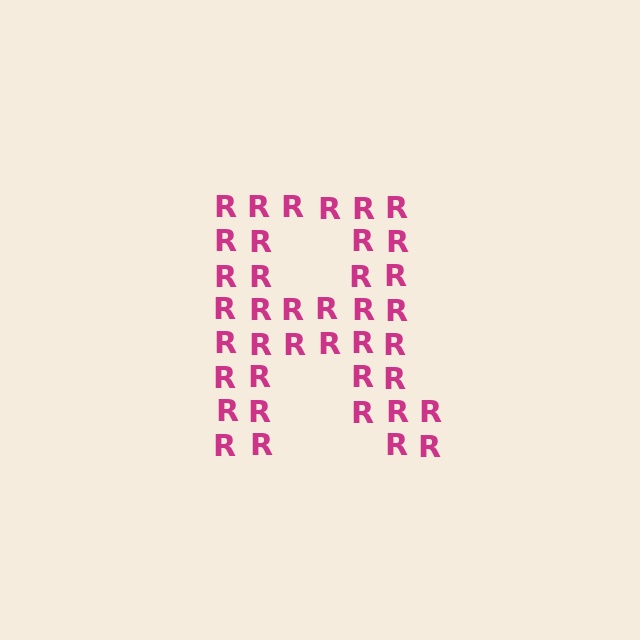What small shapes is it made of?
It is made of small letter R's.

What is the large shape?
The large shape is the letter R.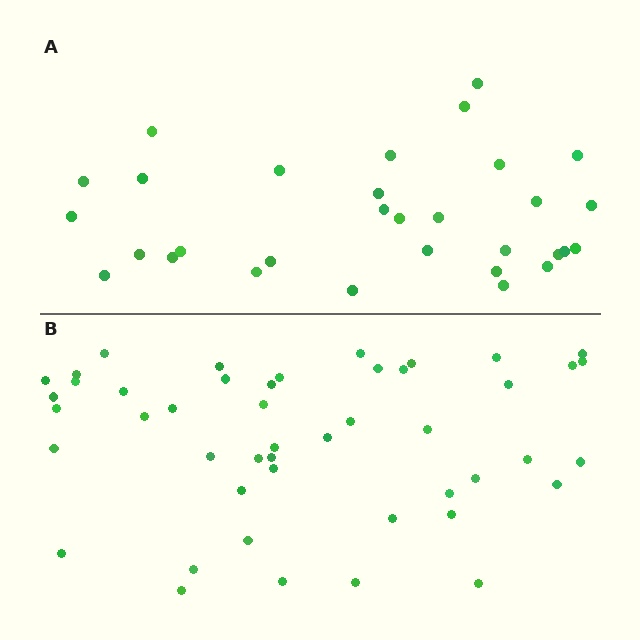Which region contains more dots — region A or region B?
Region B (the bottom region) has more dots.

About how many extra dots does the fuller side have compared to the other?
Region B has approximately 15 more dots than region A.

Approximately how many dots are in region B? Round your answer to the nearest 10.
About 50 dots. (The exact count is 47, which rounds to 50.)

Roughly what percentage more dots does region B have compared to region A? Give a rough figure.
About 50% more.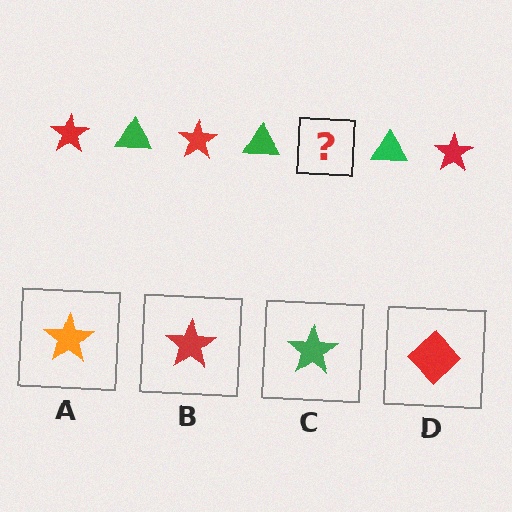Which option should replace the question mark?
Option B.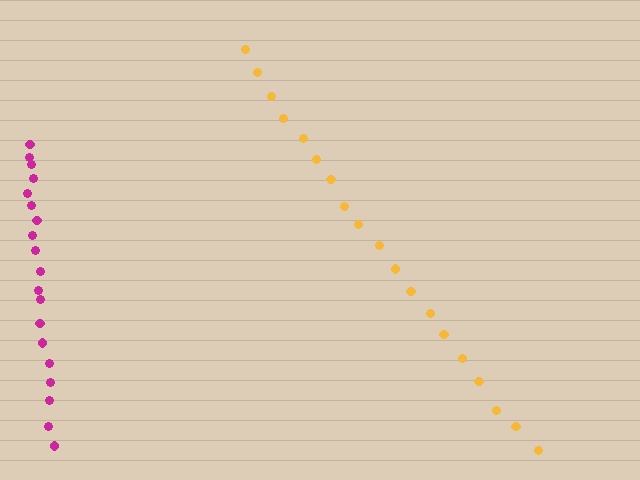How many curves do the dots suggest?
There are 2 distinct paths.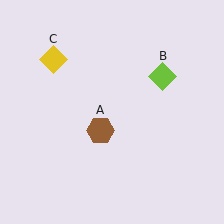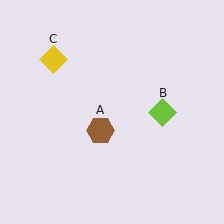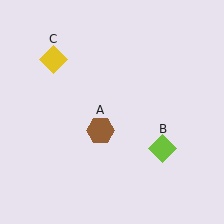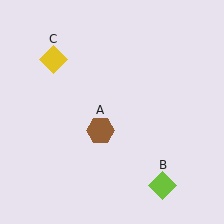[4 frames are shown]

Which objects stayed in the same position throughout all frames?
Brown hexagon (object A) and yellow diamond (object C) remained stationary.